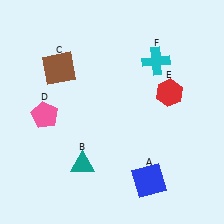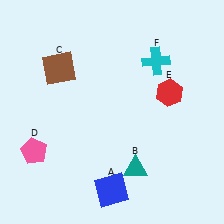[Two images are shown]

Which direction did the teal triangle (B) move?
The teal triangle (B) moved right.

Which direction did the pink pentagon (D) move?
The pink pentagon (D) moved down.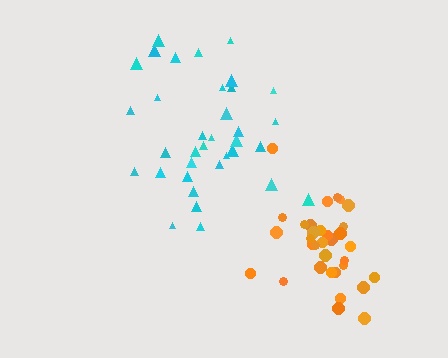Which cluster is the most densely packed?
Orange.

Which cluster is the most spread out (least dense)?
Cyan.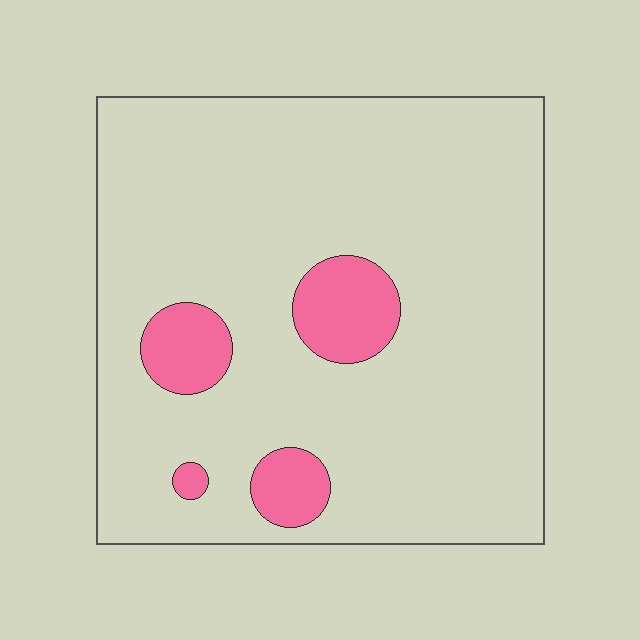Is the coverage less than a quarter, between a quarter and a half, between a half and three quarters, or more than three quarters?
Less than a quarter.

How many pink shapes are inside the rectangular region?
4.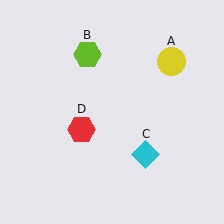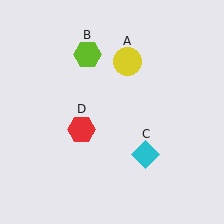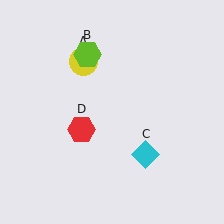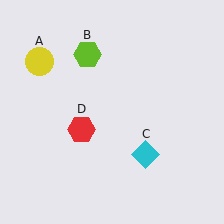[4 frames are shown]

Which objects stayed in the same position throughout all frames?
Lime hexagon (object B) and cyan diamond (object C) and red hexagon (object D) remained stationary.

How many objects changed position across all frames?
1 object changed position: yellow circle (object A).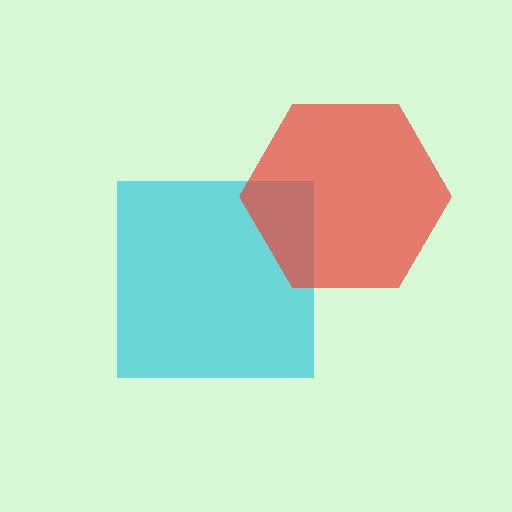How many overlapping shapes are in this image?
There are 2 overlapping shapes in the image.